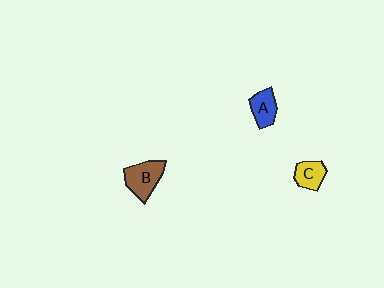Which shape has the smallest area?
Shape C (yellow).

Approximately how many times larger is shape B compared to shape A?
Approximately 1.4 times.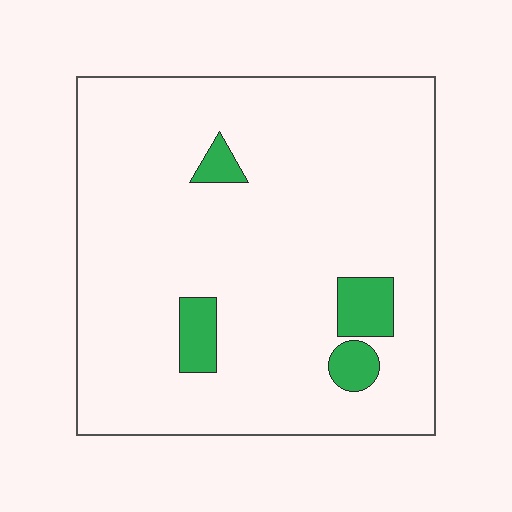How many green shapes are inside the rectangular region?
4.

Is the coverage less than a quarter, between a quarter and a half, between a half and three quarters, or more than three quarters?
Less than a quarter.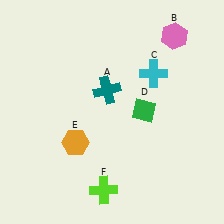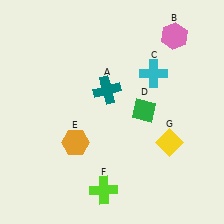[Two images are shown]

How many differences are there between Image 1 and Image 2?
There is 1 difference between the two images.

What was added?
A yellow diamond (G) was added in Image 2.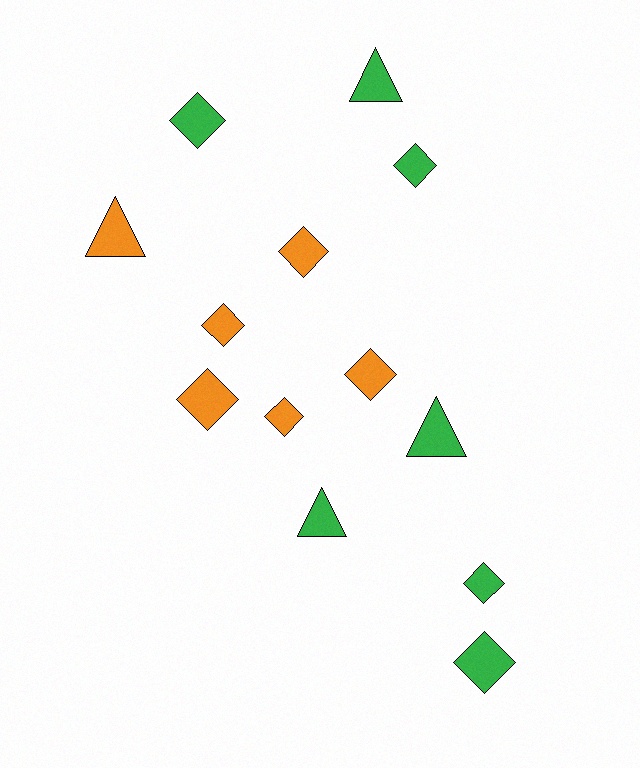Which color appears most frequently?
Green, with 7 objects.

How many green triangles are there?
There are 3 green triangles.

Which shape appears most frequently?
Diamond, with 9 objects.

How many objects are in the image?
There are 13 objects.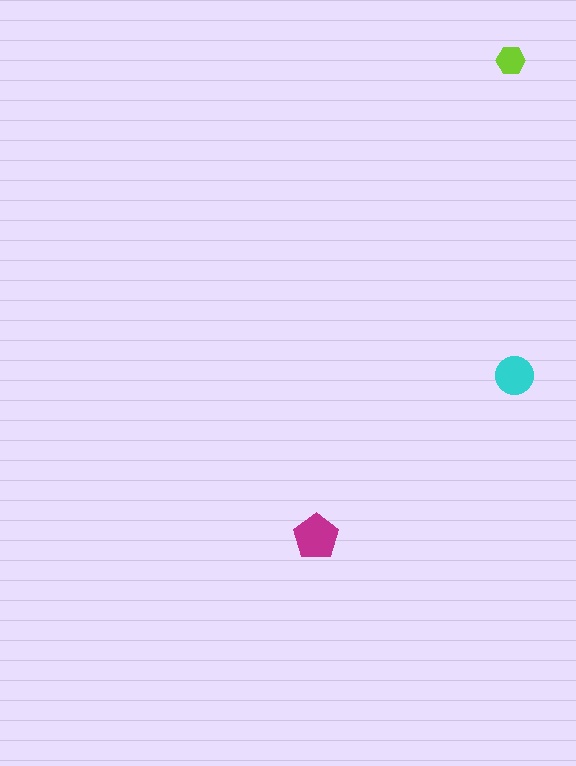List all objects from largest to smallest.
The magenta pentagon, the cyan circle, the lime hexagon.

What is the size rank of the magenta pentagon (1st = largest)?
1st.